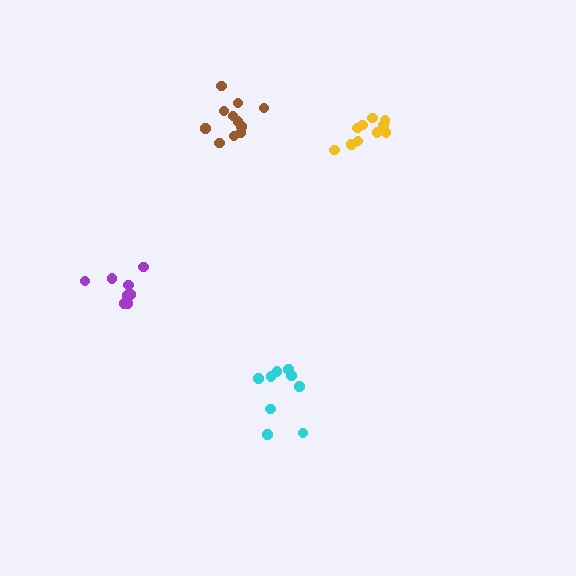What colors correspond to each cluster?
The clusters are colored: cyan, purple, brown, yellow.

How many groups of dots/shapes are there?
There are 4 groups.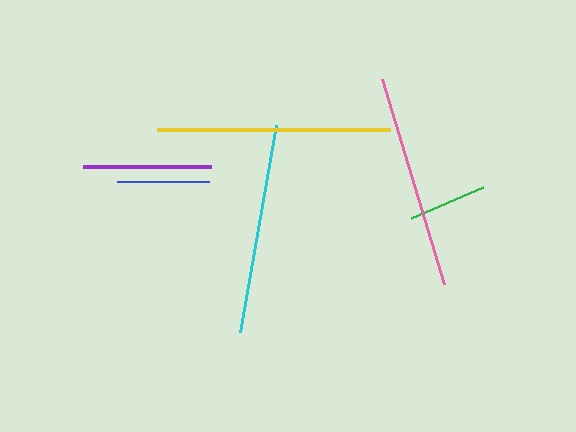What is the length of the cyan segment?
The cyan segment is approximately 210 pixels long.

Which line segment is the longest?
The yellow line is the longest at approximately 233 pixels.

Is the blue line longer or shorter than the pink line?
The pink line is longer than the blue line.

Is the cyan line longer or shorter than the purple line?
The cyan line is longer than the purple line.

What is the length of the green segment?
The green segment is approximately 78 pixels long.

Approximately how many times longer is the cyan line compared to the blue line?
The cyan line is approximately 2.3 times the length of the blue line.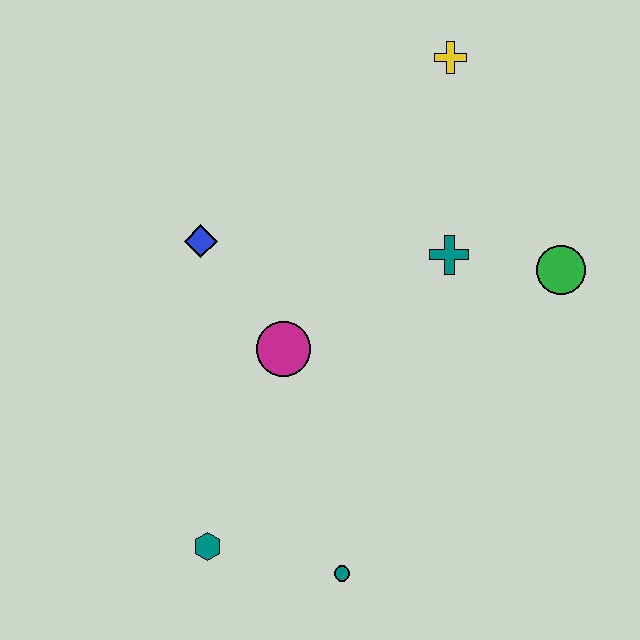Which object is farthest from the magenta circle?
The yellow cross is farthest from the magenta circle.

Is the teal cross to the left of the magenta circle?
No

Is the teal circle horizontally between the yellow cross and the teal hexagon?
Yes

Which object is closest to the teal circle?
The teal hexagon is closest to the teal circle.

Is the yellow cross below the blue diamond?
No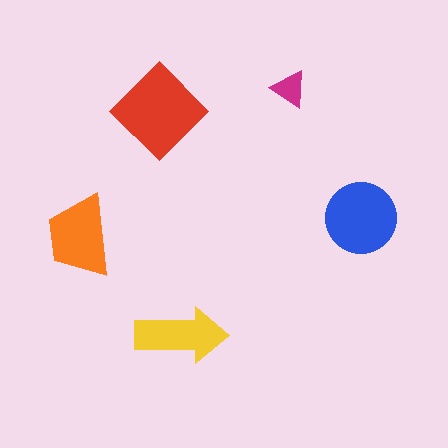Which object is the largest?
The red diamond.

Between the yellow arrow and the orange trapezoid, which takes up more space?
The orange trapezoid.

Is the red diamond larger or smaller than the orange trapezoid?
Larger.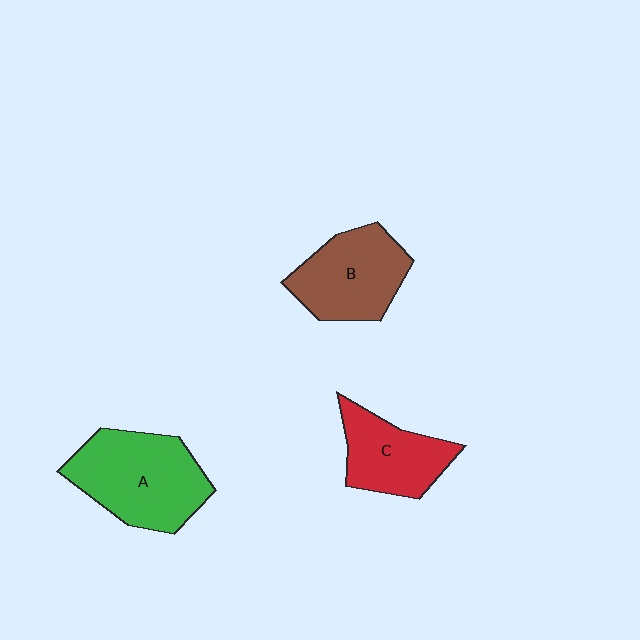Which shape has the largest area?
Shape A (green).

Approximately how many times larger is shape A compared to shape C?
Approximately 1.5 times.